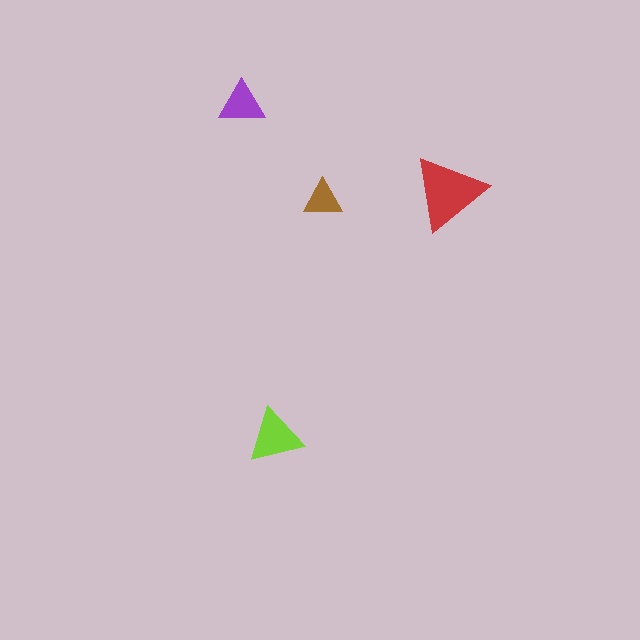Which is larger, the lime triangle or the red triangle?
The red one.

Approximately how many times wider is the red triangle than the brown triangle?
About 2 times wider.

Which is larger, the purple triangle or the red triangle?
The red one.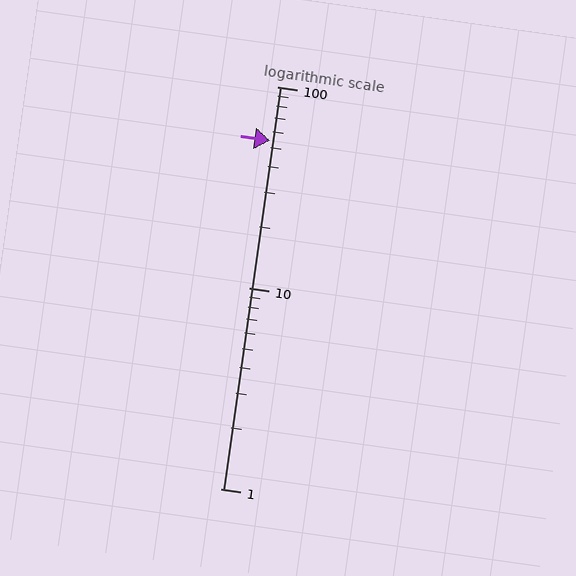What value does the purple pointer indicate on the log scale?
The pointer indicates approximately 54.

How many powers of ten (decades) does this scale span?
The scale spans 2 decades, from 1 to 100.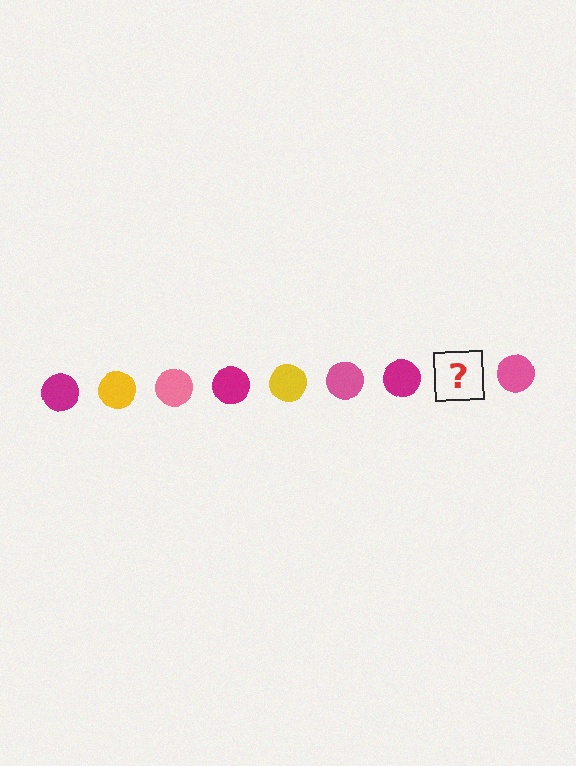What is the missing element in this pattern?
The missing element is a yellow circle.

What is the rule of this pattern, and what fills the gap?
The rule is that the pattern cycles through magenta, yellow, pink circles. The gap should be filled with a yellow circle.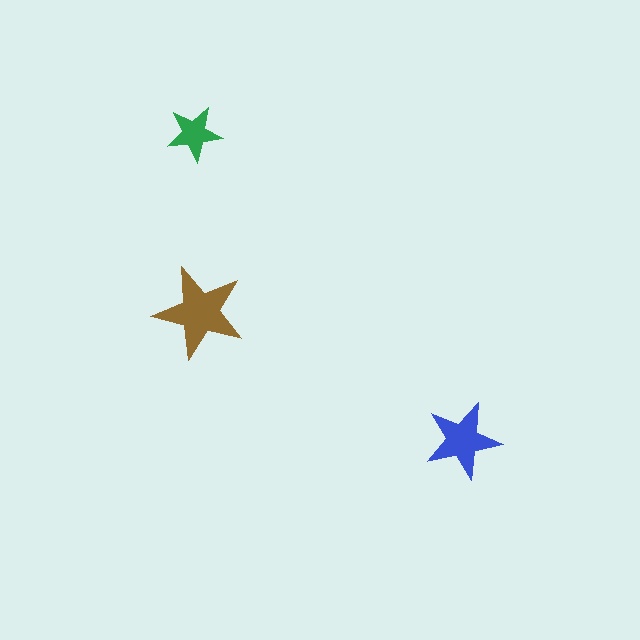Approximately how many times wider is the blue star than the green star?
About 1.5 times wider.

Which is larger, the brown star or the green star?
The brown one.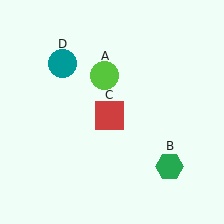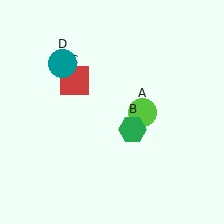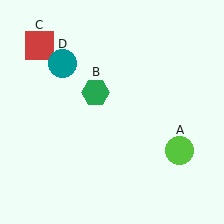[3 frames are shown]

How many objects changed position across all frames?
3 objects changed position: lime circle (object A), green hexagon (object B), red square (object C).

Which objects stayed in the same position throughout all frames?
Teal circle (object D) remained stationary.